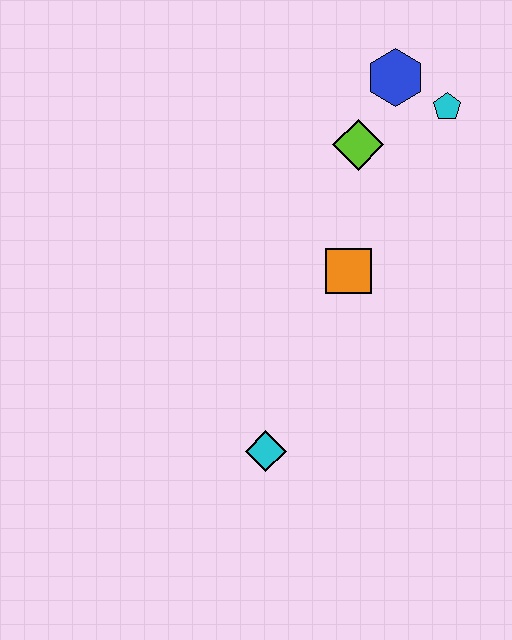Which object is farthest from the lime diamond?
The cyan diamond is farthest from the lime diamond.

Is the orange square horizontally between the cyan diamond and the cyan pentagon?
Yes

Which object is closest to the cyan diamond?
The orange square is closest to the cyan diamond.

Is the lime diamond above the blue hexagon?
No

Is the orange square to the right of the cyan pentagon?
No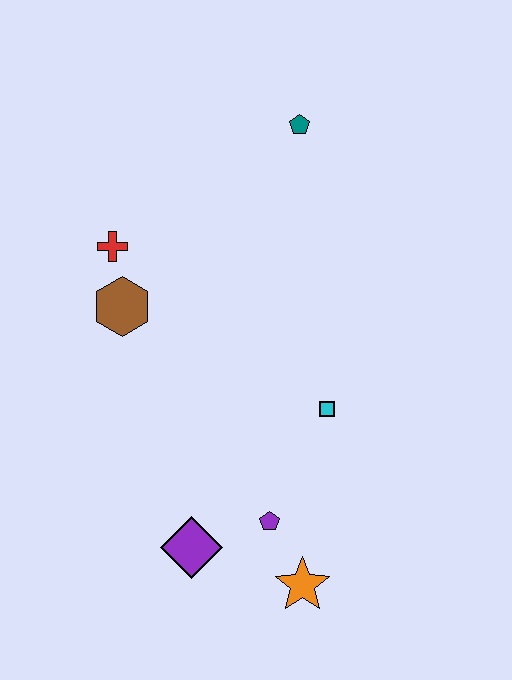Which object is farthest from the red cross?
The orange star is farthest from the red cross.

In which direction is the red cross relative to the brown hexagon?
The red cross is above the brown hexagon.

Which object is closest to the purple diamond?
The purple pentagon is closest to the purple diamond.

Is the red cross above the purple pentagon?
Yes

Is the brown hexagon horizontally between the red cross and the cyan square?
Yes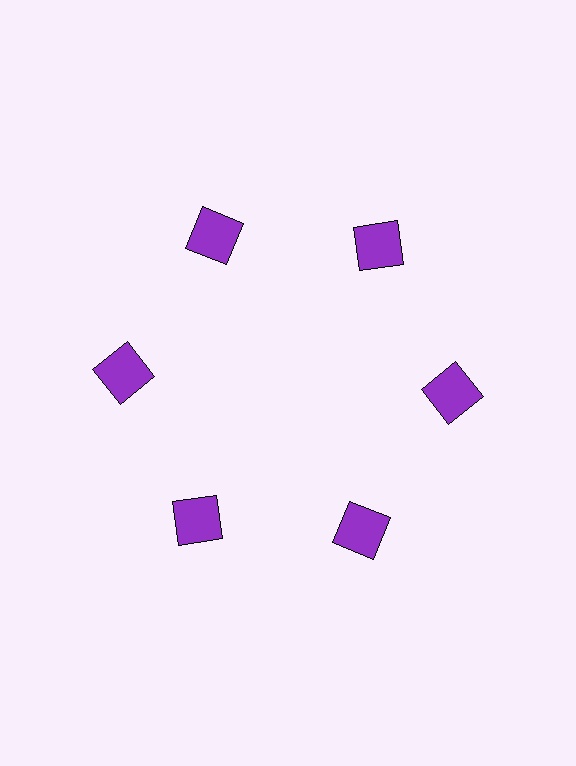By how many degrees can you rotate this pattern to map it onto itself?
The pattern maps onto itself every 60 degrees of rotation.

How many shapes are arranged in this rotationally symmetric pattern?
There are 6 shapes, arranged in 6 groups of 1.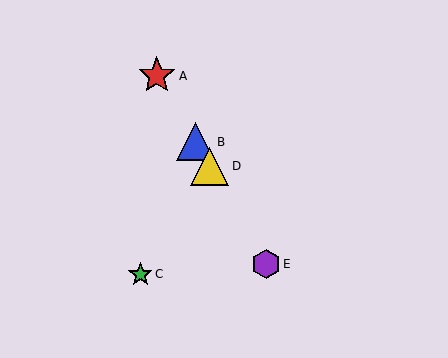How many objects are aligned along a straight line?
4 objects (A, B, D, E) are aligned along a straight line.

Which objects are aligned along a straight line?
Objects A, B, D, E are aligned along a straight line.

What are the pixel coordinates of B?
Object B is at (195, 142).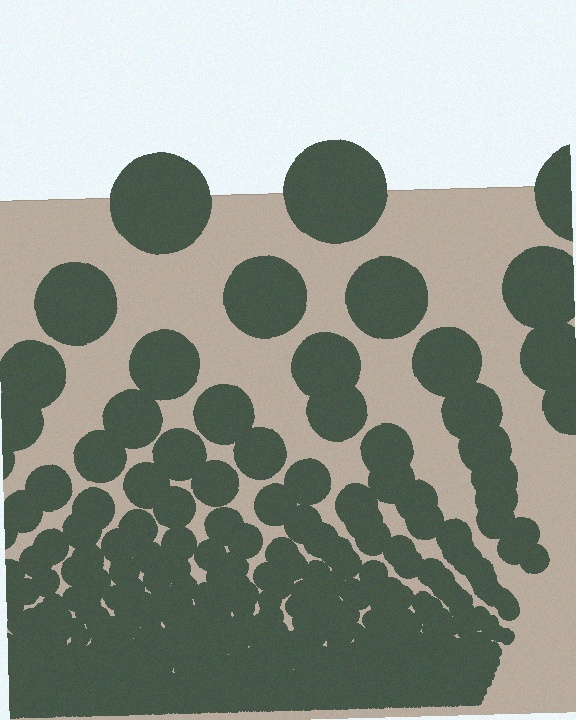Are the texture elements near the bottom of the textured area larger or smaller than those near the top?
Smaller. The gradient is inverted — elements near the bottom are smaller and denser.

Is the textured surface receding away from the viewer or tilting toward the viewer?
The surface appears to tilt toward the viewer. Texture elements get larger and sparser toward the top.